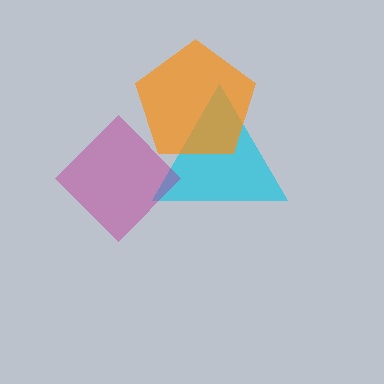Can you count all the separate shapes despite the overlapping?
Yes, there are 3 separate shapes.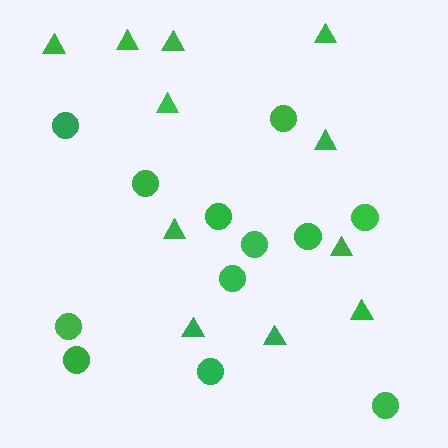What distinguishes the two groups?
There are 2 groups: one group of triangles (11) and one group of circles (12).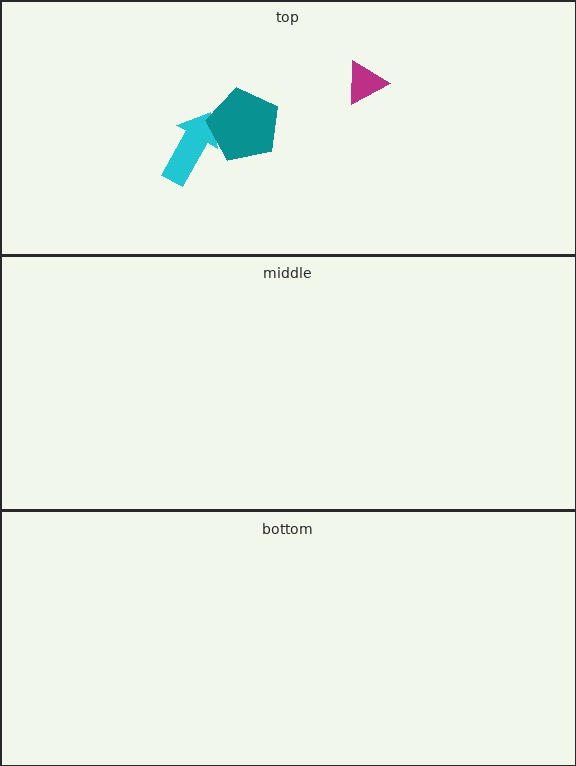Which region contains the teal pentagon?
The top region.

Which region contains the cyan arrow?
The top region.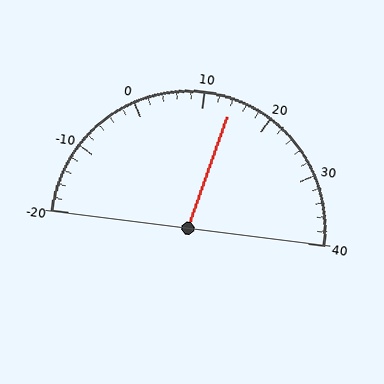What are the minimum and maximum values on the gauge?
The gauge ranges from -20 to 40.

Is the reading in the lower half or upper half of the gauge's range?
The reading is in the upper half of the range (-20 to 40).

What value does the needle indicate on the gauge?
The needle indicates approximately 14.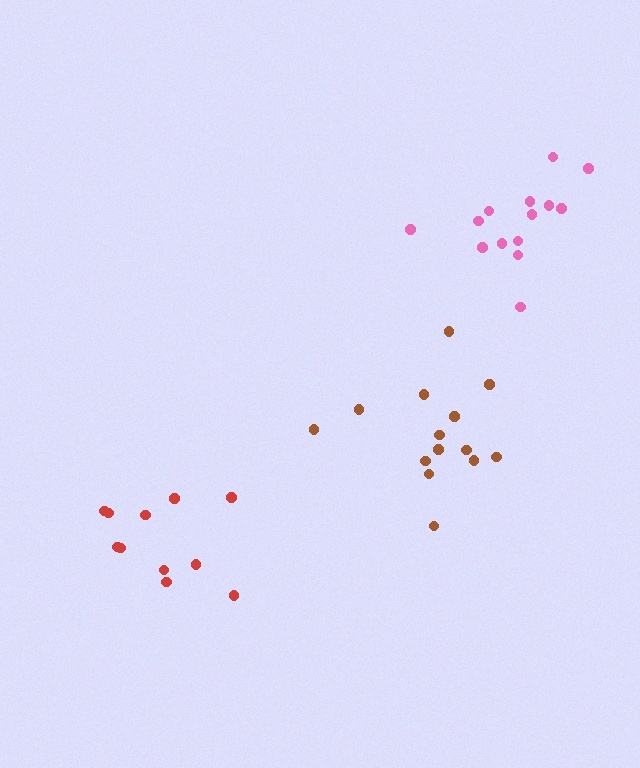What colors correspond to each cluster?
The clusters are colored: pink, red, brown.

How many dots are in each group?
Group 1: 14 dots, Group 2: 11 dots, Group 3: 14 dots (39 total).